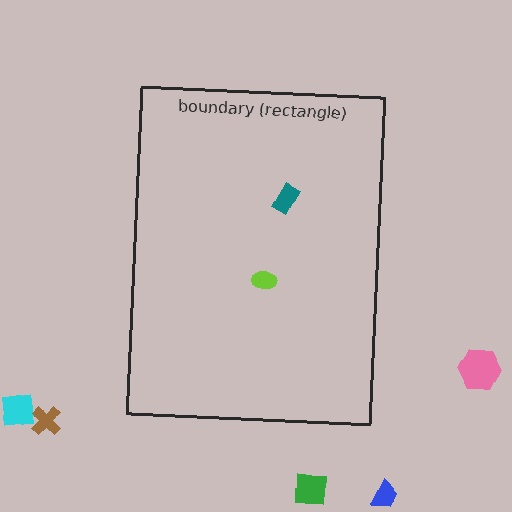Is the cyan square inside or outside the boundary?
Outside.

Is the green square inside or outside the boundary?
Outside.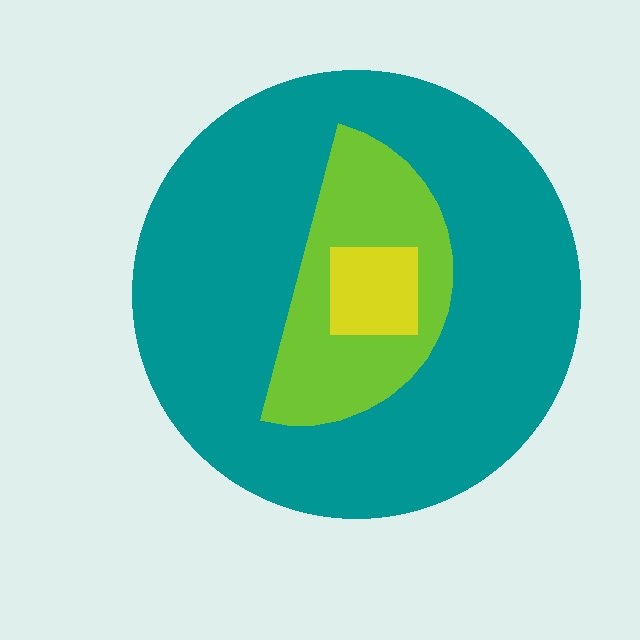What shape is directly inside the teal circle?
The lime semicircle.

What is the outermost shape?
The teal circle.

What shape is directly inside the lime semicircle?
The yellow square.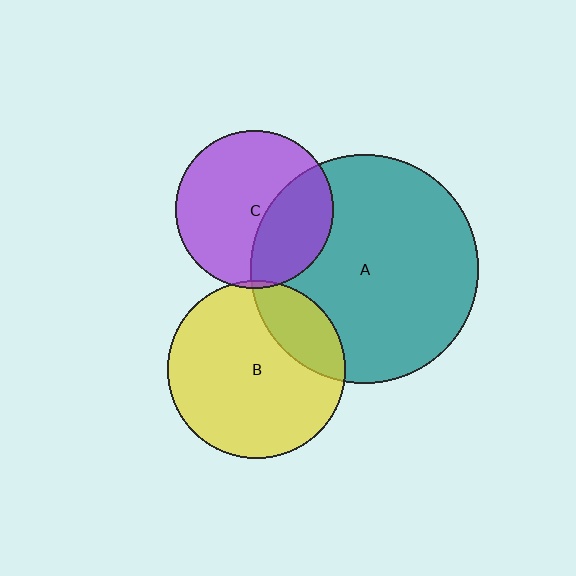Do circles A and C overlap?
Yes.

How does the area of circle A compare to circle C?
Approximately 2.1 times.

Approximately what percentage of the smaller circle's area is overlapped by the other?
Approximately 35%.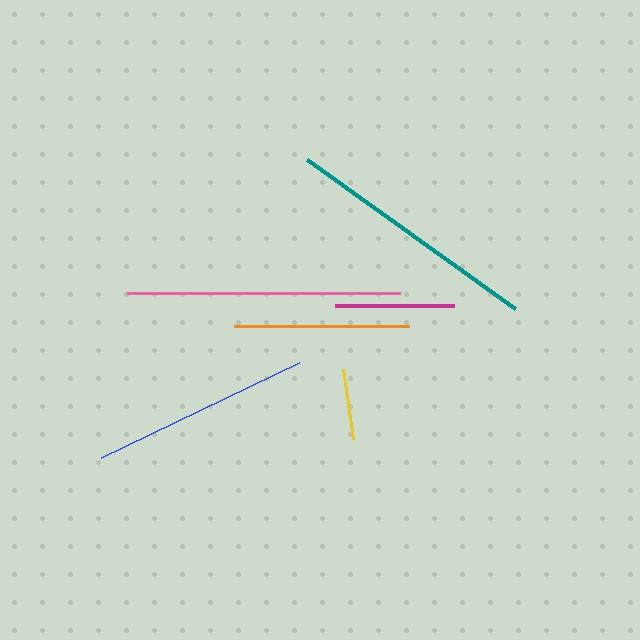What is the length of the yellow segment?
The yellow segment is approximately 70 pixels long.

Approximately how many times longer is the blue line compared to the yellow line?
The blue line is approximately 3.1 times the length of the yellow line.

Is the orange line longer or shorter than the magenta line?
The orange line is longer than the magenta line.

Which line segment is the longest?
The pink line is the longest at approximately 273 pixels.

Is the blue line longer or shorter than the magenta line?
The blue line is longer than the magenta line.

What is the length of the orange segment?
The orange segment is approximately 175 pixels long.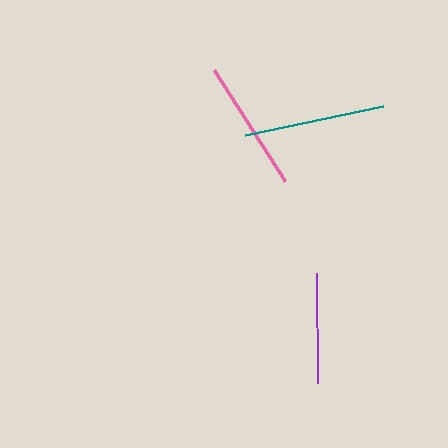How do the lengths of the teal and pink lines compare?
The teal and pink lines are approximately the same length.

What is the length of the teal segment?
The teal segment is approximately 140 pixels long.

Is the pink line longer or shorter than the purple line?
The pink line is longer than the purple line.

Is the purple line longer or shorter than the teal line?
The teal line is longer than the purple line.